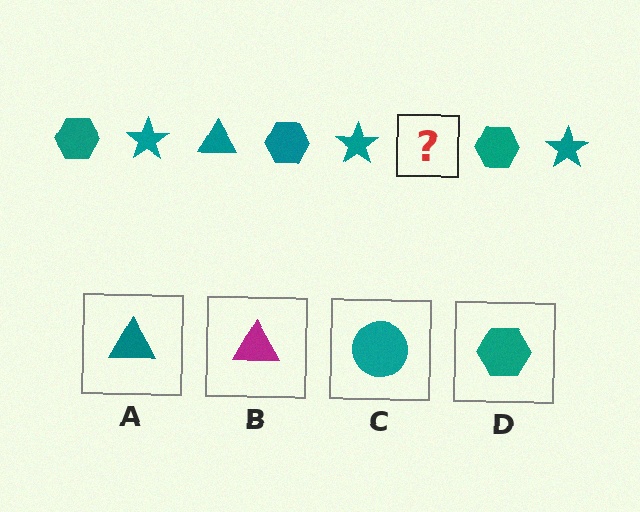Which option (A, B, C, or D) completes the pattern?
A.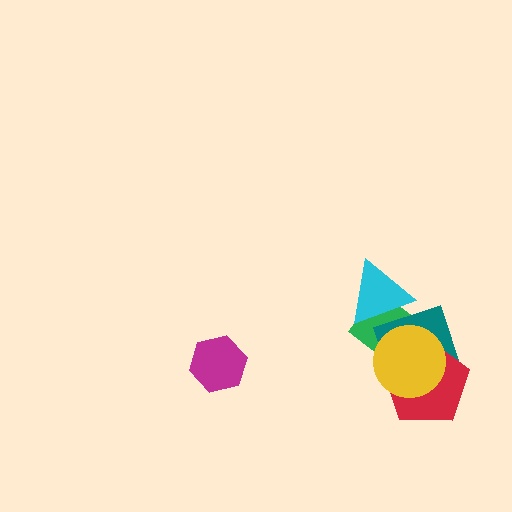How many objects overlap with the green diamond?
4 objects overlap with the green diamond.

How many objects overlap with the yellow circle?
3 objects overlap with the yellow circle.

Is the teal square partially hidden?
Yes, it is partially covered by another shape.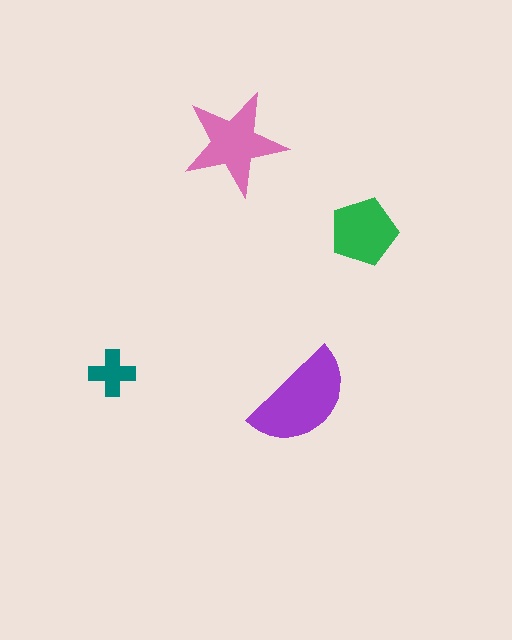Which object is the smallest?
The teal cross.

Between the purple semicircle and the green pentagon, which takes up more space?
The purple semicircle.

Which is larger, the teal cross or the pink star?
The pink star.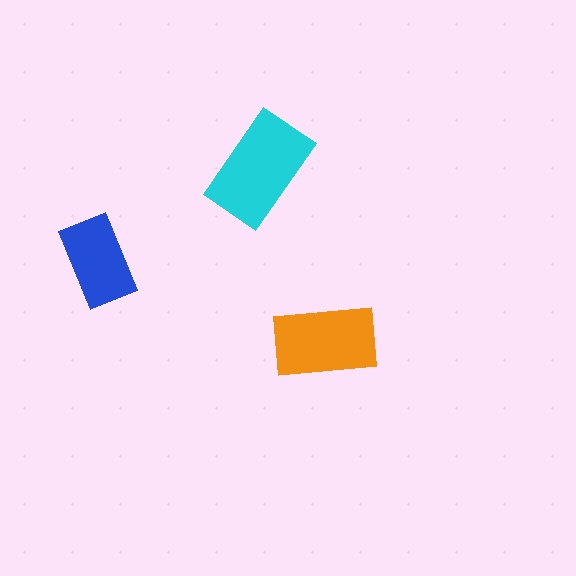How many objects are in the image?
There are 3 objects in the image.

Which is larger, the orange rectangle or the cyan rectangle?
The cyan one.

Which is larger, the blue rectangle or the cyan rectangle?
The cyan one.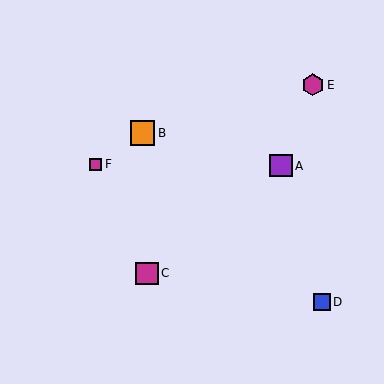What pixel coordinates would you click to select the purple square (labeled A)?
Click at (281, 166) to select the purple square A.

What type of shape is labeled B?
Shape B is an orange square.